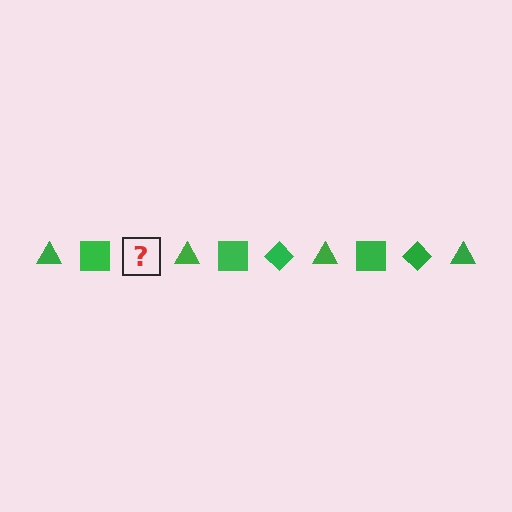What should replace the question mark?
The question mark should be replaced with a green diamond.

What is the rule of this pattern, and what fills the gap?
The rule is that the pattern cycles through triangle, square, diamond shapes in green. The gap should be filled with a green diamond.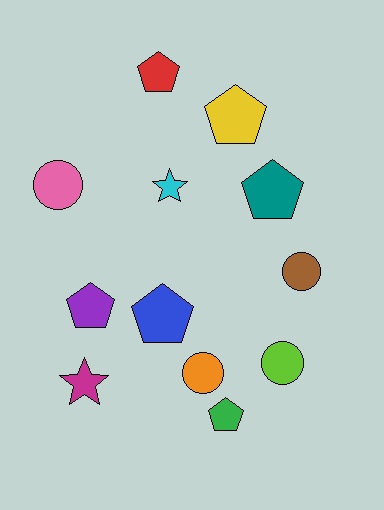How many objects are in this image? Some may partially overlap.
There are 12 objects.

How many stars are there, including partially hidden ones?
There are 2 stars.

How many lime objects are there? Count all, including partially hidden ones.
There is 1 lime object.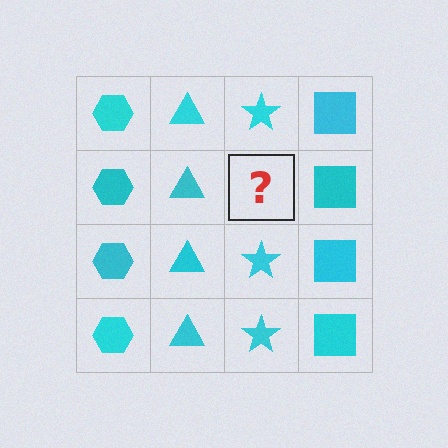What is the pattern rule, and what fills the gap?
The rule is that each column has a consistent shape. The gap should be filled with a cyan star.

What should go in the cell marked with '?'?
The missing cell should contain a cyan star.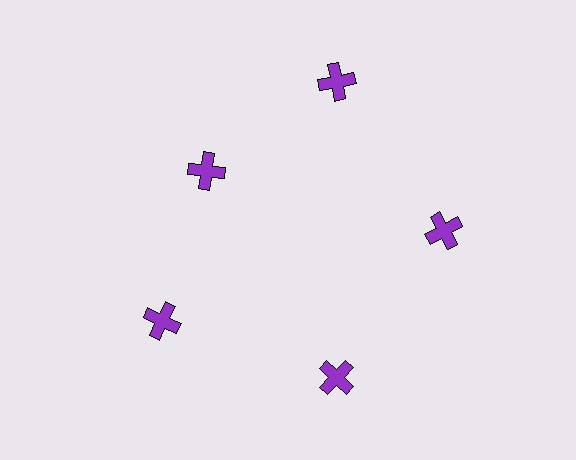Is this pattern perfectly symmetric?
No. The 5 purple crosses are arranged in a ring, but one element near the 10 o'clock position is pulled inward toward the center, breaking the 5-fold rotational symmetry.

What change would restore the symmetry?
The symmetry would be restored by moving it outward, back onto the ring so that all 5 crosses sit at equal angles and equal distance from the center.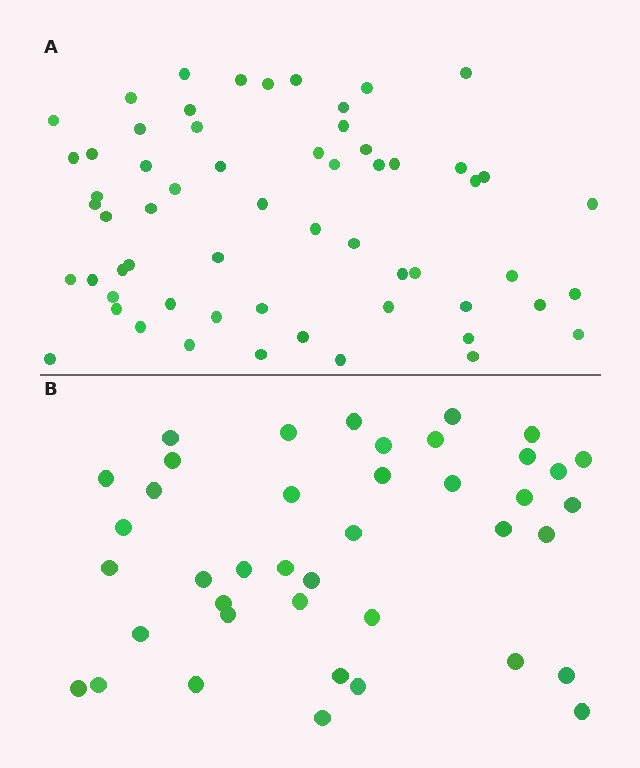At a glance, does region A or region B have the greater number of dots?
Region A (the top region) has more dots.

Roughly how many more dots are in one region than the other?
Region A has approximately 20 more dots than region B.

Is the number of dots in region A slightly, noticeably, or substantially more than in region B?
Region A has substantially more. The ratio is roughly 1.5 to 1.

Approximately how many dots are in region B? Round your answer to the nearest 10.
About 40 dots. (The exact count is 41, which rounds to 40.)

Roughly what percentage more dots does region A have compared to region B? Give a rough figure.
About 45% more.